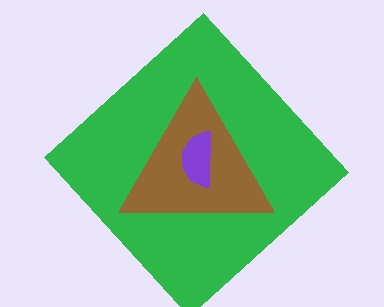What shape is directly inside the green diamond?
The brown triangle.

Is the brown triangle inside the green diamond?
Yes.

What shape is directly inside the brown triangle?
The purple semicircle.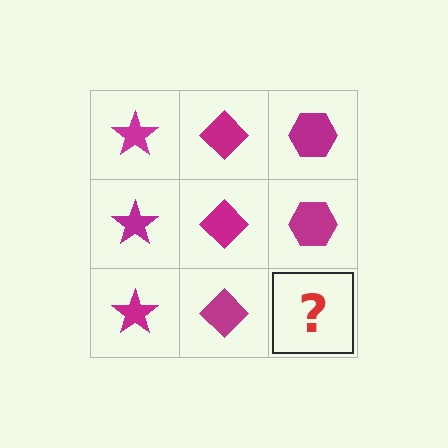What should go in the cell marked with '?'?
The missing cell should contain a magenta hexagon.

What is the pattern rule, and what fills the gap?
The rule is that each column has a consistent shape. The gap should be filled with a magenta hexagon.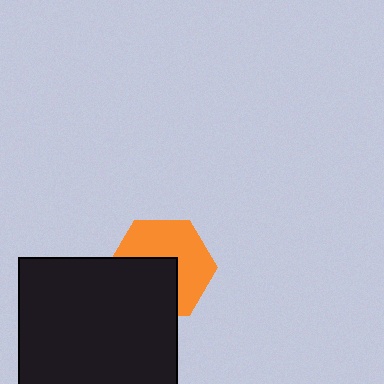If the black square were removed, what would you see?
You would see the complete orange hexagon.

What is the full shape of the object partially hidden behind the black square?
The partially hidden object is an orange hexagon.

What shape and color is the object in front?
The object in front is a black square.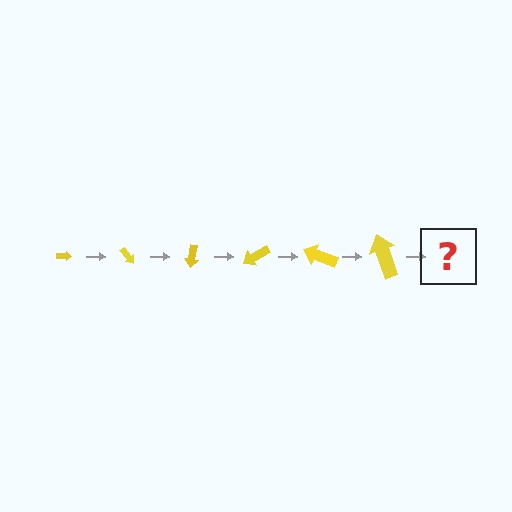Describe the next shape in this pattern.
It should be an arrow, larger than the previous one and rotated 300 degrees from the start.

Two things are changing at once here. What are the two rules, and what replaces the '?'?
The two rules are that the arrow grows larger each step and it rotates 50 degrees each step. The '?' should be an arrow, larger than the previous one and rotated 300 degrees from the start.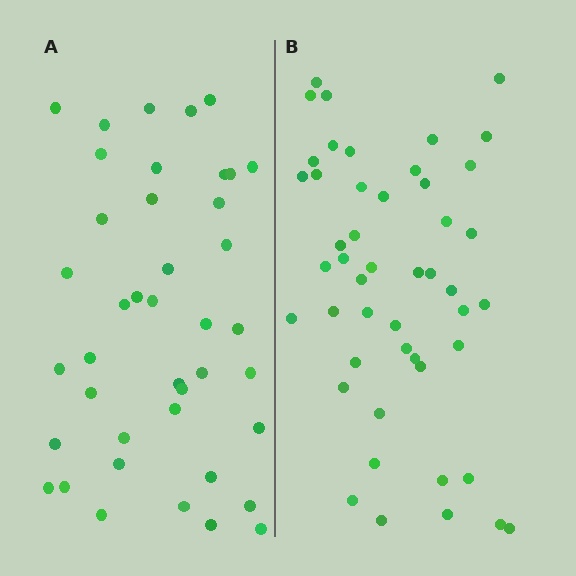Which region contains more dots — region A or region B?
Region B (the right region) has more dots.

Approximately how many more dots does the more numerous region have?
Region B has roughly 8 or so more dots than region A.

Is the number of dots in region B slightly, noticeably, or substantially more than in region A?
Region B has only slightly more — the two regions are fairly close. The ratio is roughly 1.2 to 1.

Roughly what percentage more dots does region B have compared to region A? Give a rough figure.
About 15% more.